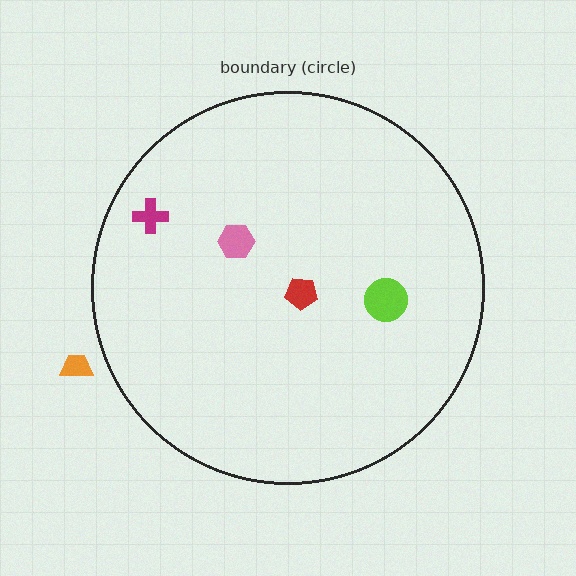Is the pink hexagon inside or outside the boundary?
Inside.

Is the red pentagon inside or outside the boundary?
Inside.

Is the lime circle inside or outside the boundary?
Inside.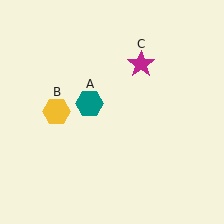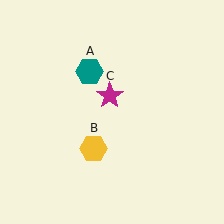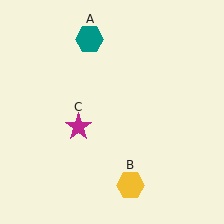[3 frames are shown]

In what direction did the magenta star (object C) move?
The magenta star (object C) moved down and to the left.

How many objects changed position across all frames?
3 objects changed position: teal hexagon (object A), yellow hexagon (object B), magenta star (object C).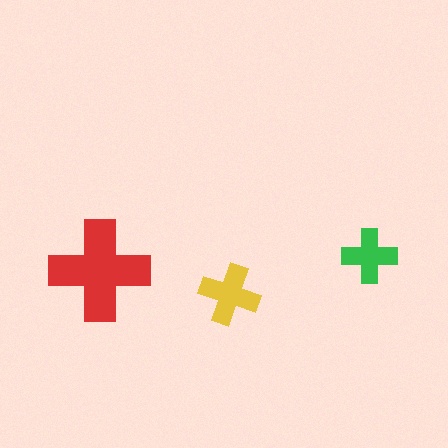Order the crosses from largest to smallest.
the red one, the yellow one, the green one.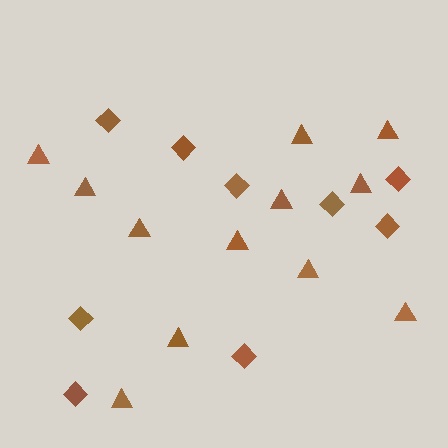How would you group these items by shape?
There are 2 groups: one group of triangles (12) and one group of diamonds (9).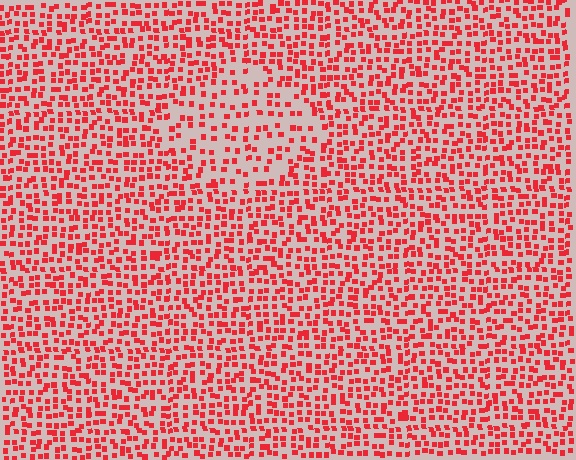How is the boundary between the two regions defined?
The boundary is defined by a change in element density (approximately 1.8x ratio). All elements are the same color, size, and shape.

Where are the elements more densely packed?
The elements are more densely packed outside the diamond boundary.